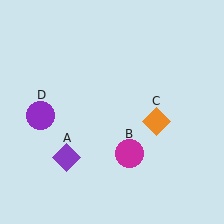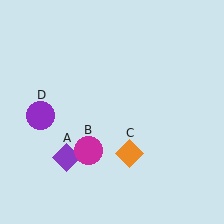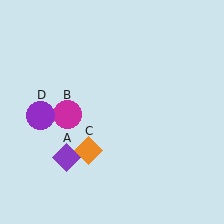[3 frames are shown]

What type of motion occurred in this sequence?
The magenta circle (object B), orange diamond (object C) rotated clockwise around the center of the scene.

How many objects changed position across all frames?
2 objects changed position: magenta circle (object B), orange diamond (object C).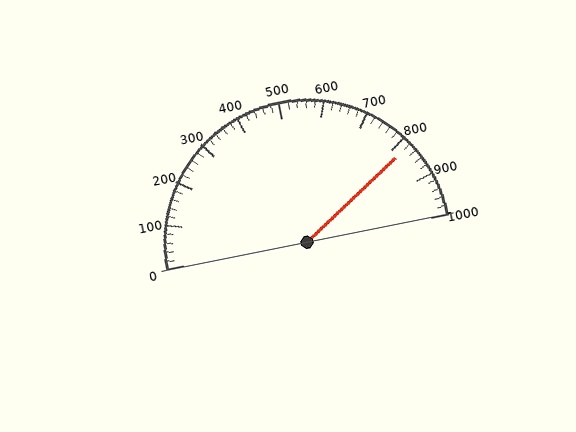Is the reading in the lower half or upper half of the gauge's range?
The reading is in the upper half of the range (0 to 1000).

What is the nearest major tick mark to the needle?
The nearest major tick mark is 800.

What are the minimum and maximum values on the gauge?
The gauge ranges from 0 to 1000.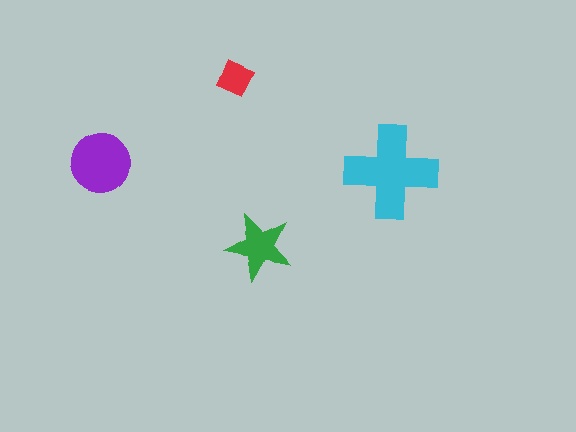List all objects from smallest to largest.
The red diamond, the green star, the purple circle, the cyan cross.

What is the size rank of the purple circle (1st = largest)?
2nd.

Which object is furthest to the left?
The purple circle is leftmost.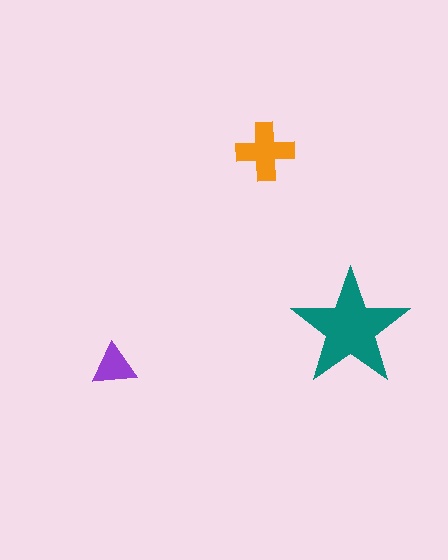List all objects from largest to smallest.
The teal star, the orange cross, the purple triangle.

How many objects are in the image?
There are 3 objects in the image.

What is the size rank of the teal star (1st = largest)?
1st.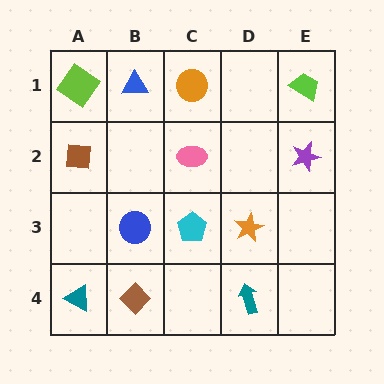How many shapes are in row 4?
3 shapes.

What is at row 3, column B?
A blue circle.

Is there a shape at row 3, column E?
No, that cell is empty.